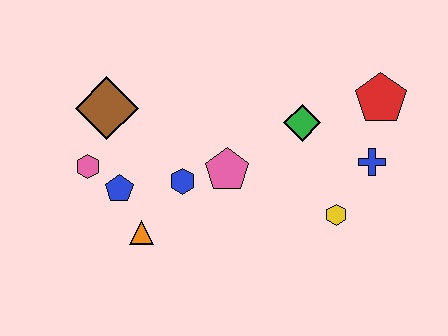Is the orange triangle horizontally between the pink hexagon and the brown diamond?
No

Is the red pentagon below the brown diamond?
No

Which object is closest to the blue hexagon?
The pink pentagon is closest to the blue hexagon.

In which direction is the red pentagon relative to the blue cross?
The red pentagon is above the blue cross.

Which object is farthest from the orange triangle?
The red pentagon is farthest from the orange triangle.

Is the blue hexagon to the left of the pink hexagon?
No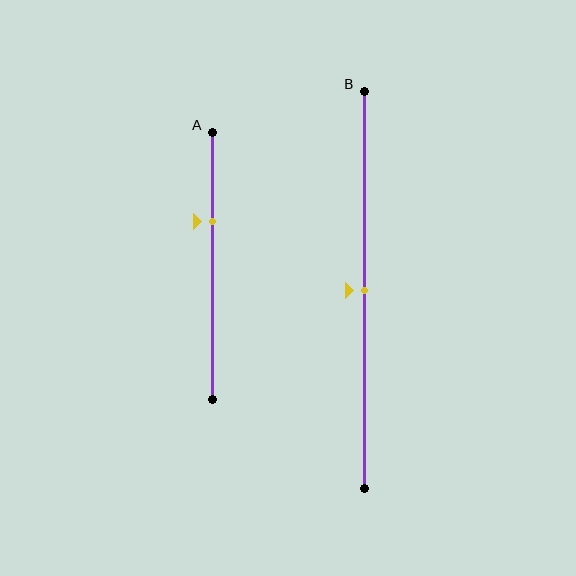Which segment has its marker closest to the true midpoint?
Segment B has its marker closest to the true midpoint.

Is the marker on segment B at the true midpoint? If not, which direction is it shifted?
Yes, the marker on segment B is at the true midpoint.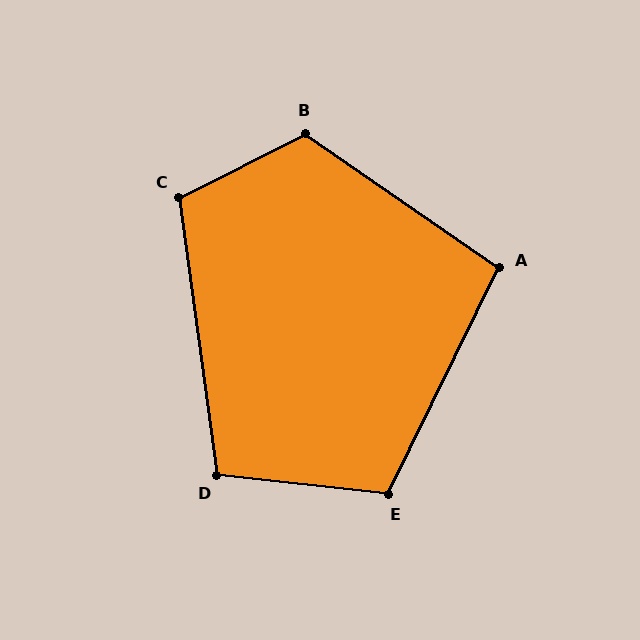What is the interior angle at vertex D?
Approximately 104 degrees (obtuse).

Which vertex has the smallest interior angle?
A, at approximately 99 degrees.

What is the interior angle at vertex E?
Approximately 110 degrees (obtuse).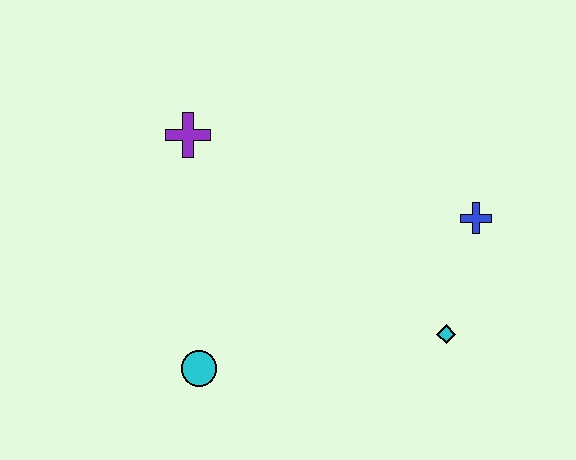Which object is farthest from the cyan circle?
The blue cross is farthest from the cyan circle.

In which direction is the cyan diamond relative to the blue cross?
The cyan diamond is below the blue cross.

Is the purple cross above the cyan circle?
Yes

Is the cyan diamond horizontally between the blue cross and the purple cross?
Yes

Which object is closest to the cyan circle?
The purple cross is closest to the cyan circle.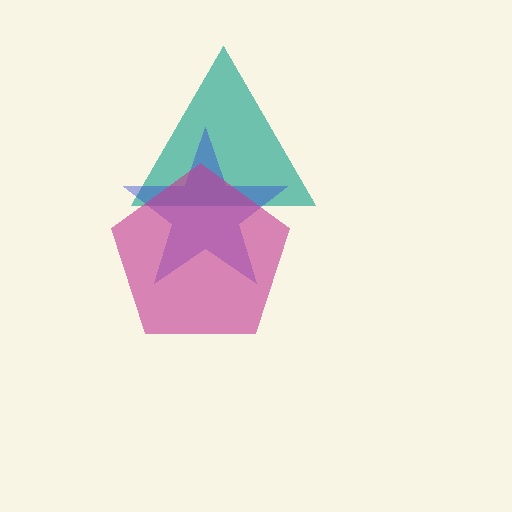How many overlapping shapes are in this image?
There are 3 overlapping shapes in the image.